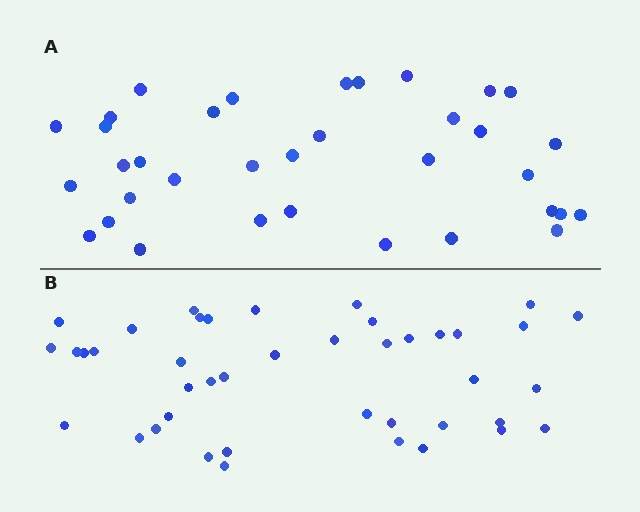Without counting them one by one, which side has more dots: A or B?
Region B (the bottom region) has more dots.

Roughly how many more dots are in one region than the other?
Region B has roughly 8 or so more dots than region A.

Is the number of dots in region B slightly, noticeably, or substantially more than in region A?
Region B has only slightly more — the two regions are fairly close. The ratio is roughly 1.2 to 1.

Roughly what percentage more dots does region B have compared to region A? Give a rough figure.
About 20% more.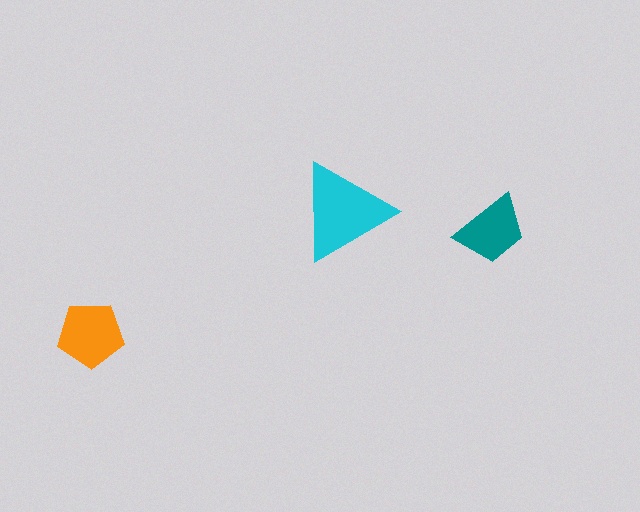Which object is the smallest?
The teal trapezoid.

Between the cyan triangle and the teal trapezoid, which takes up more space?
The cyan triangle.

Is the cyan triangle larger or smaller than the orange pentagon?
Larger.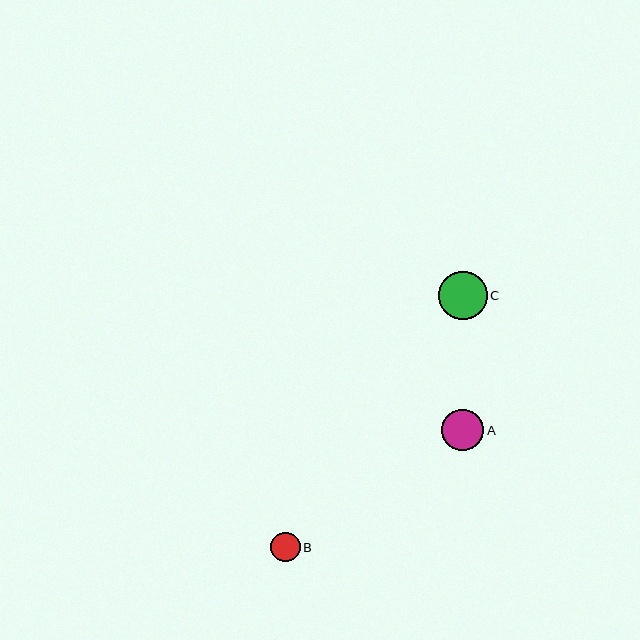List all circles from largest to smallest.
From largest to smallest: C, A, B.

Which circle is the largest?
Circle C is the largest with a size of approximately 48 pixels.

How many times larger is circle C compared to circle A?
Circle C is approximately 1.2 times the size of circle A.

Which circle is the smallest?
Circle B is the smallest with a size of approximately 29 pixels.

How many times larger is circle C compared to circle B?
Circle C is approximately 1.7 times the size of circle B.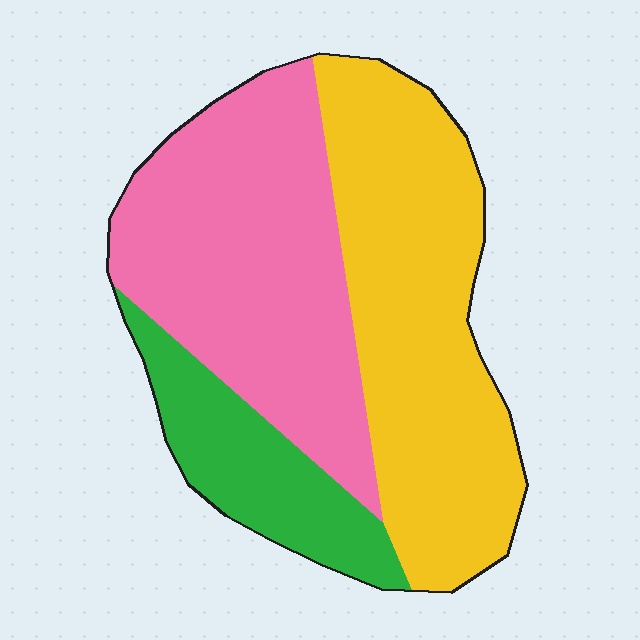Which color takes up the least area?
Green, at roughly 15%.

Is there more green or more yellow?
Yellow.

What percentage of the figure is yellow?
Yellow covers roughly 40% of the figure.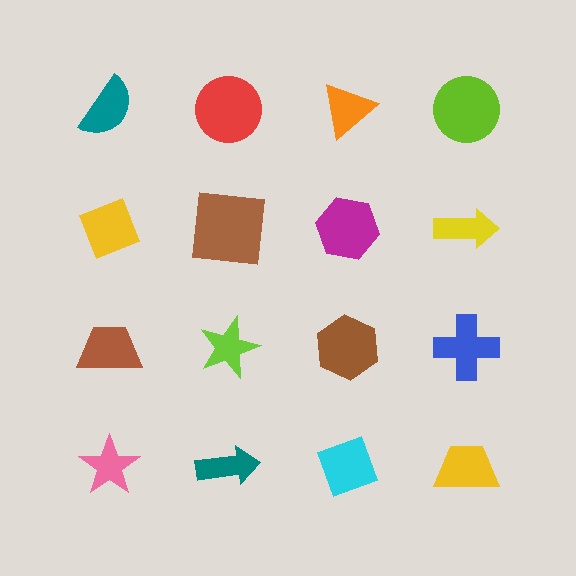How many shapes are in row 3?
4 shapes.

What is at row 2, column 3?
A magenta hexagon.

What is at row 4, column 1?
A pink star.